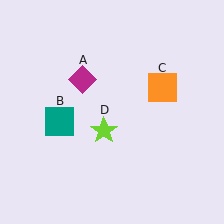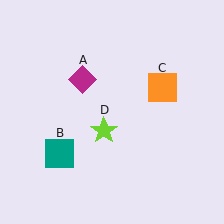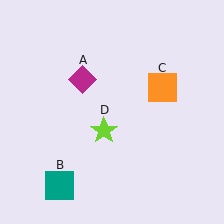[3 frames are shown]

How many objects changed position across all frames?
1 object changed position: teal square (object B).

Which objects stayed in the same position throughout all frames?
Magenta diamond (object A) and orange square (object C) and lime star (object D) remained stationary.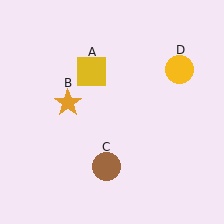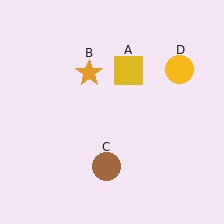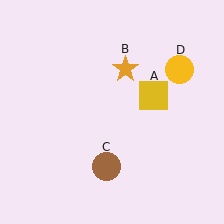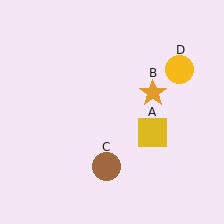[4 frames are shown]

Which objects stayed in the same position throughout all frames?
Brown circle (object C) and yellow circle (object D) remained stationary.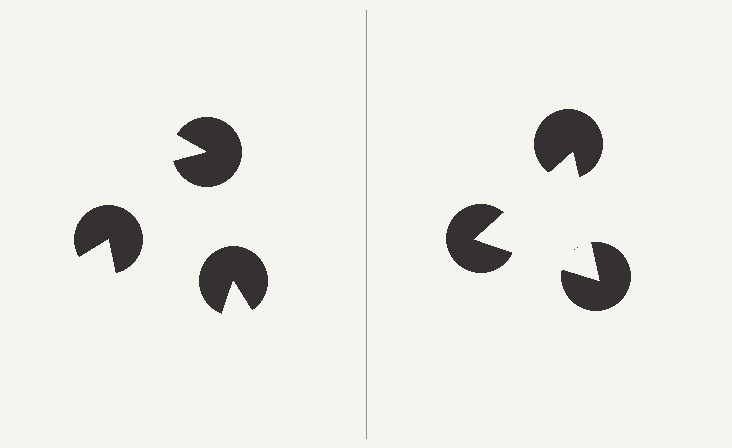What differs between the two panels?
The pac-man discs are positioned identically on both sides; only the wedge orientations differ. On the right they align to a triangle; on the left they are misaligned.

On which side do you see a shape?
An illusory triangle appears on the right side. On the left side the wedge cuts are rotated, so no coherent shape forms.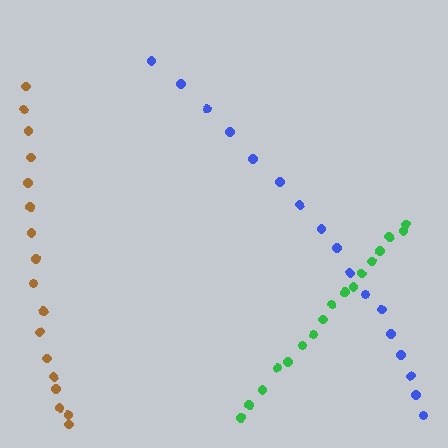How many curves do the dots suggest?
There are 3 distinct paths.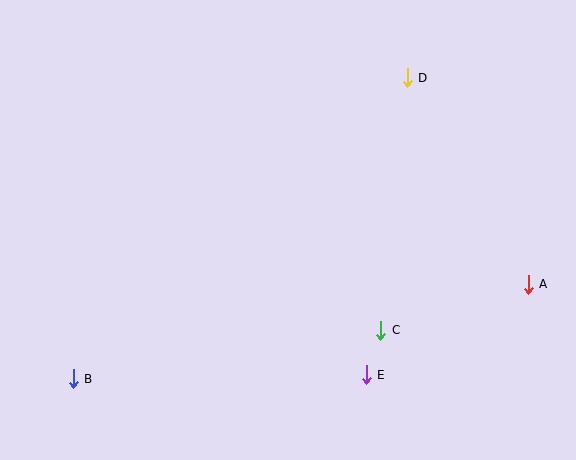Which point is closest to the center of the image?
Point C at (381, 330) is closest to the center.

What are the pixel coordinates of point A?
Point A is at (528, 284).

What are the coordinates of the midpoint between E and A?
The midpoint between E and A is at (447, 329).